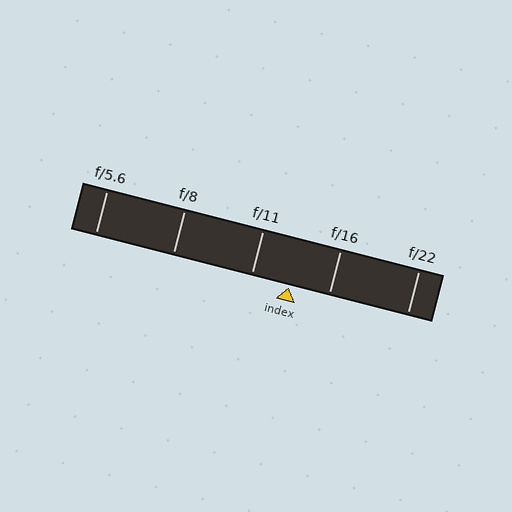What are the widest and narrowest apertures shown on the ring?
The widest aperture shown is f/5.6 and the narrowest is f/22.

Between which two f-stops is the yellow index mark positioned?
The index mark is between f/11 and f/16.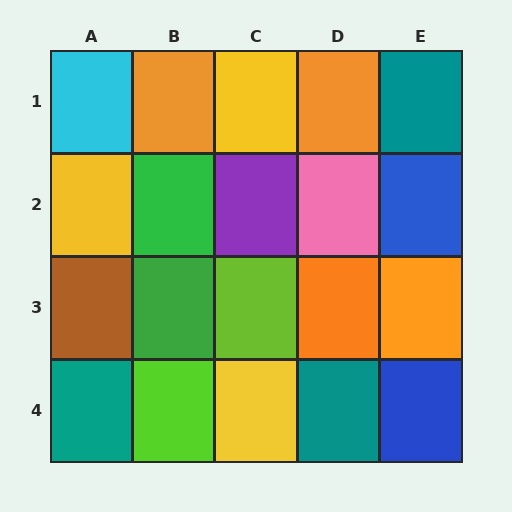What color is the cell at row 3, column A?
Brown.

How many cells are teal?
3 cells are teal.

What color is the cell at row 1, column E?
Teal.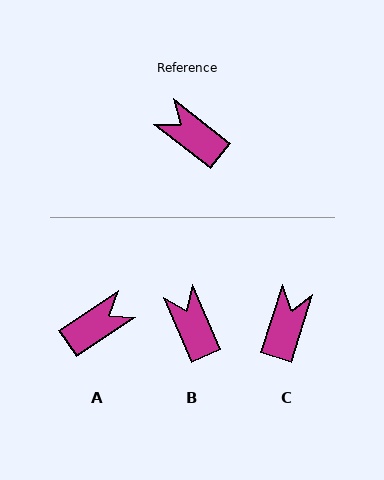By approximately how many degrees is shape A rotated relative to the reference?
Approximately 108 degrees clockwise.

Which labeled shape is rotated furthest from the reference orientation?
A, about 108 degrees away.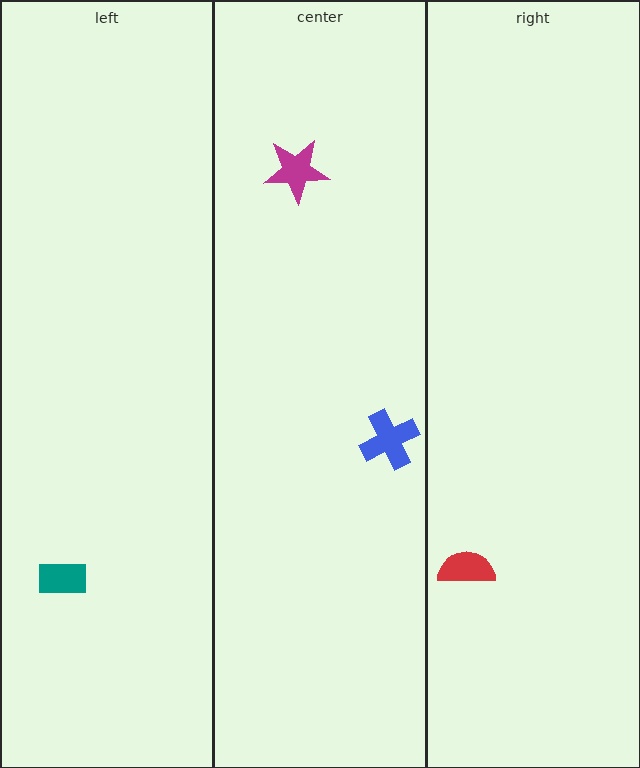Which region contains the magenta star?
The center region.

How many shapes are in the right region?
1.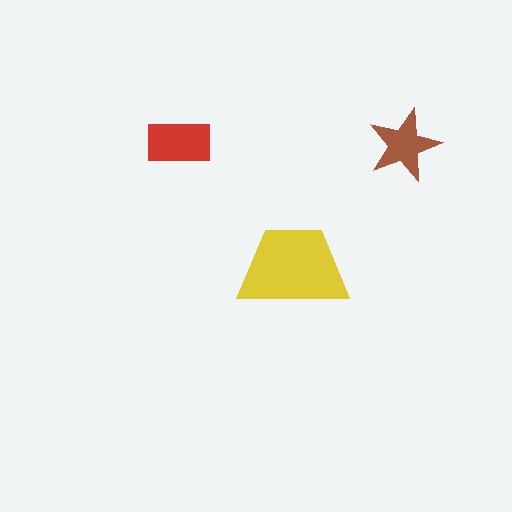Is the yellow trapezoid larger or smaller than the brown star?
Larger.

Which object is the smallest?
The brown star.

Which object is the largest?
The yellow trapezoid.